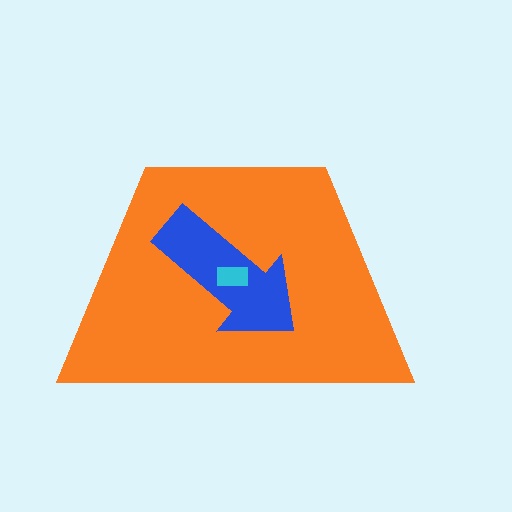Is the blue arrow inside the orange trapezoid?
Yes.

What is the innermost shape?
The cyan rectangle.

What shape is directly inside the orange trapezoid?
The blue arrow.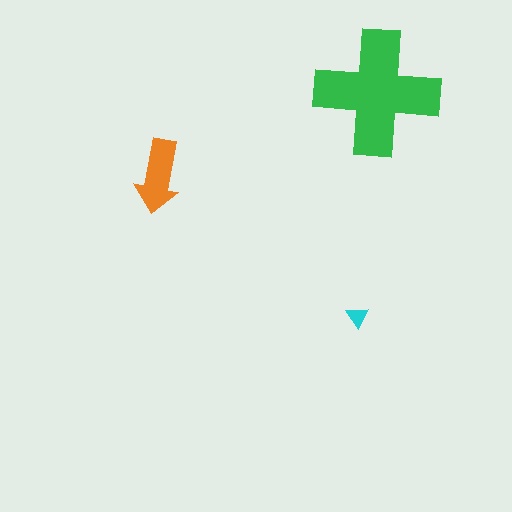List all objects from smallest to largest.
The cyan triangle, the orange arrow, the green cross.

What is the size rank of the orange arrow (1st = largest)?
2nd.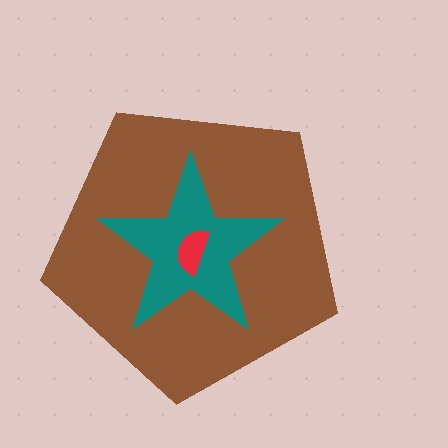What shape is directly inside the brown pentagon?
The teal star.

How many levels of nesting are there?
3.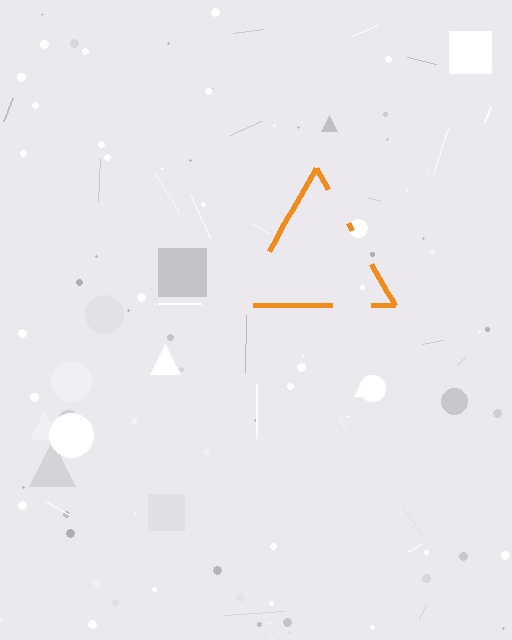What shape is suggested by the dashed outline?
The dashed outline suggests a triangle.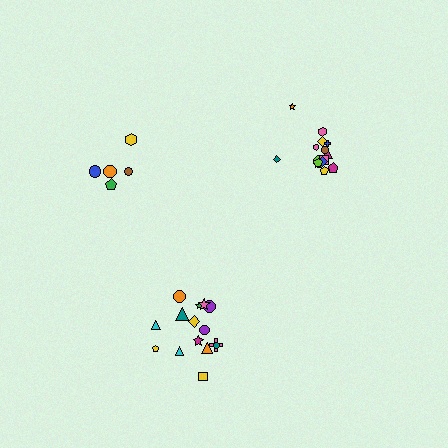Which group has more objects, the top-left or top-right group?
The top-right group.